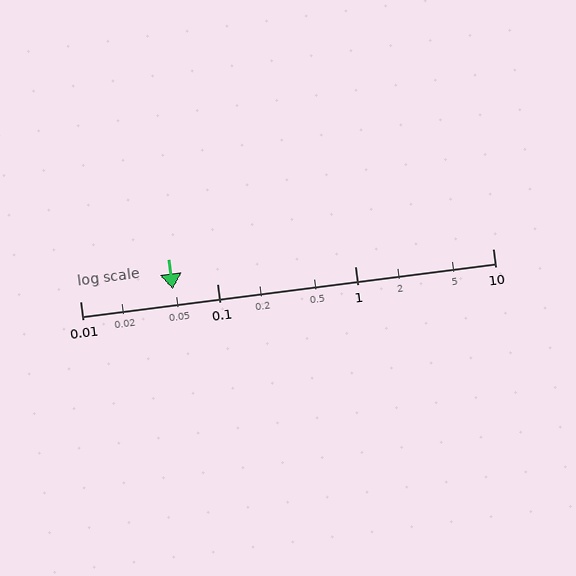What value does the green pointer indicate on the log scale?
The pointer indicates approximately 0.047.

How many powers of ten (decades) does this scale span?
The scale spans 3 decades, from 0.01 to 10.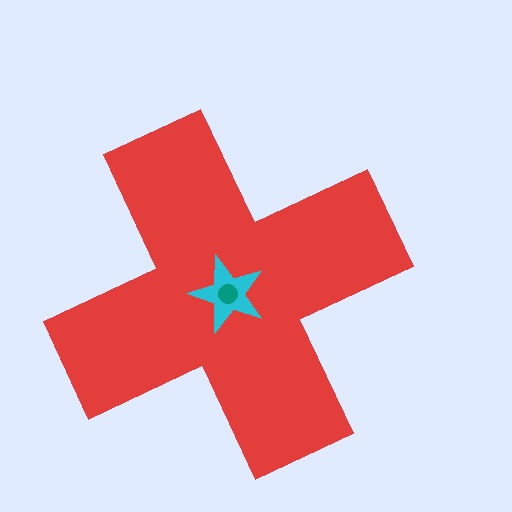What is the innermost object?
The teal circle.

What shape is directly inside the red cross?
The cyan star.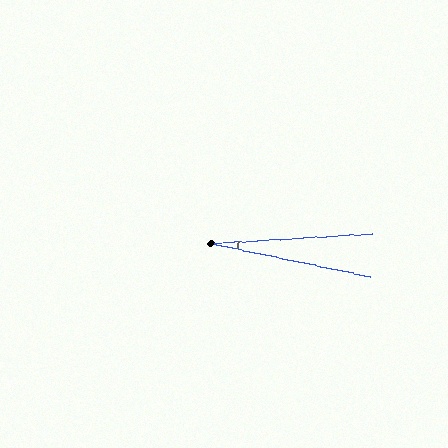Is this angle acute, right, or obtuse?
It is acute.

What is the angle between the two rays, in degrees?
Approximately 15 degrees.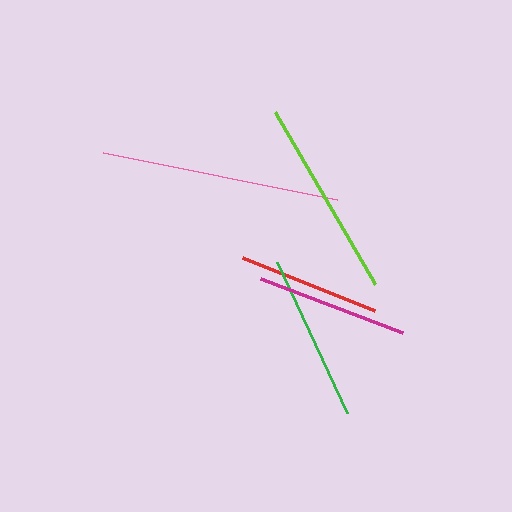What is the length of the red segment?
The red segment is approximately 143 pixels long.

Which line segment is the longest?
The pink line is the longest at approximately 239 pixels.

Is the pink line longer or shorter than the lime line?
The pink line is longer than the lime line.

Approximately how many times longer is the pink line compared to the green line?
The pink line is approximately 1.4 times the length of the green line.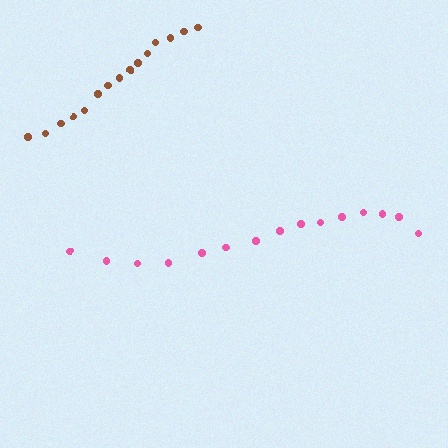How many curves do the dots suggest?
There are 2 distinct paths.